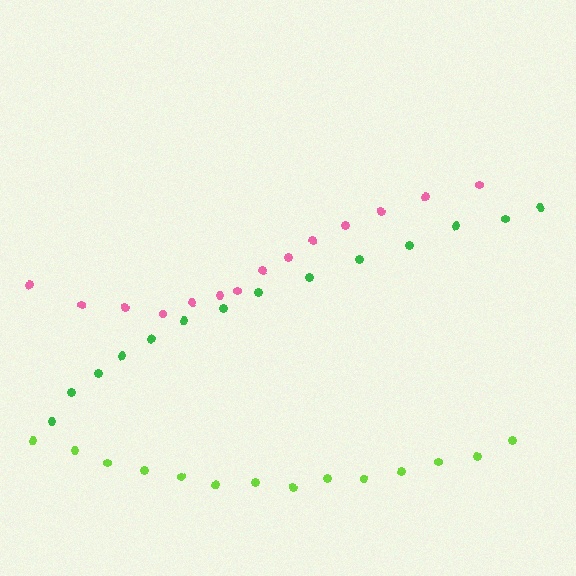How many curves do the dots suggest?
There are 3 distinct paths.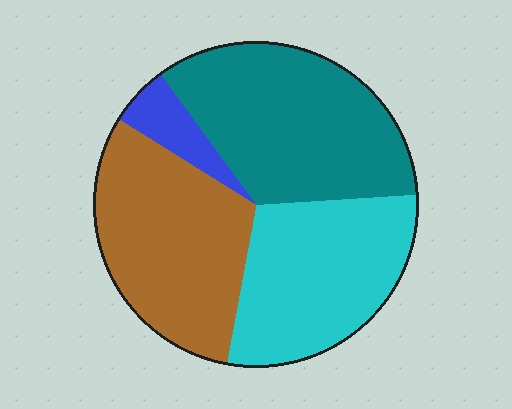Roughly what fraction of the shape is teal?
Teal takes up about one third (1/3) of the shape.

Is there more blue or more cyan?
Cyan.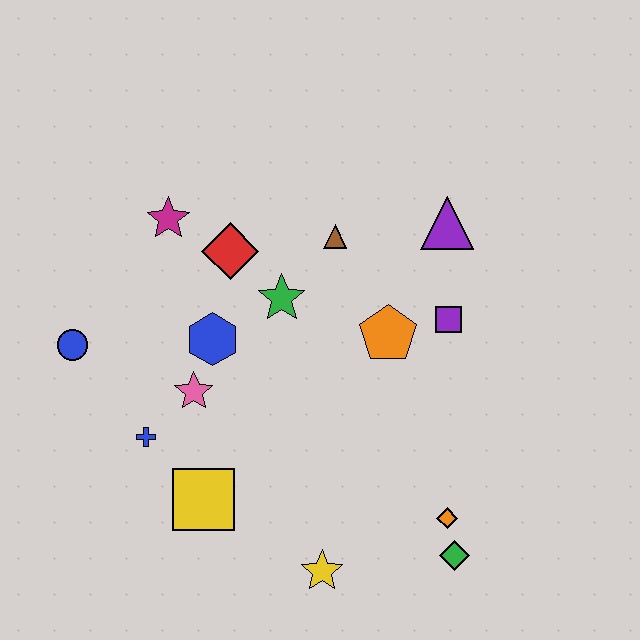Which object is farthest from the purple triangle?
The blue circle is farthest from the purple triangle.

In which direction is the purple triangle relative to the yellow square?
The purple triangle is above the yellow square.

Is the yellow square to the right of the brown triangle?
No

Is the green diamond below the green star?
Yes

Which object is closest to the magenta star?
The red diamond is closest to the magenta star.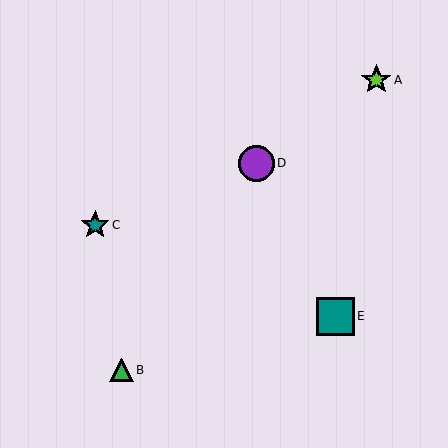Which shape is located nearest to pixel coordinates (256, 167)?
The purple circle (labeled D) at (256, 163) is nearest to that location.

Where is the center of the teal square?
The center of the teal square is at (335, 316).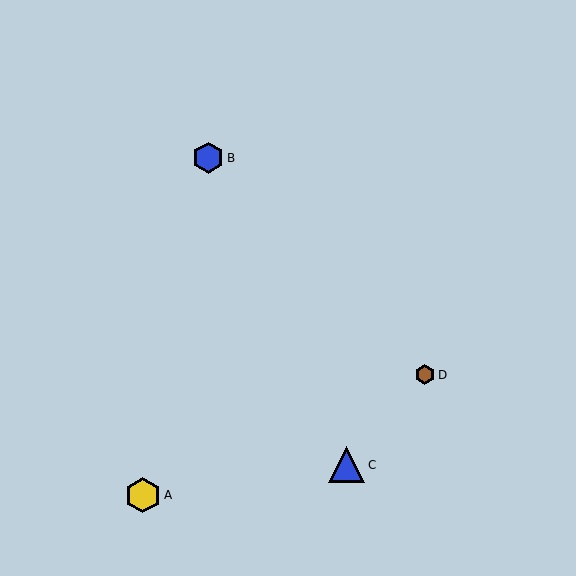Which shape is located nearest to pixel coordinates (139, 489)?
The yellow hexagon (labeled A) at (143, 495) is nearest to that location.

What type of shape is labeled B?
Shape B is a blue hexagon.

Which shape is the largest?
The blue triangle (labeled C) is the largest.